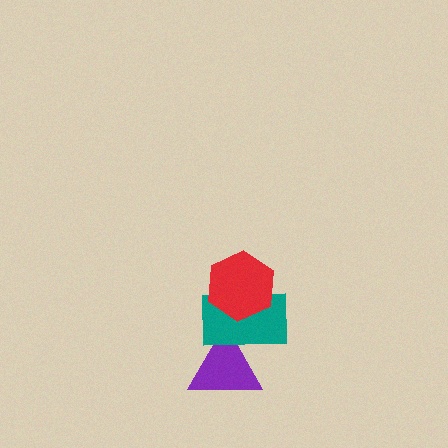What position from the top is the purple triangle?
The purple triangle is 3rd from the top.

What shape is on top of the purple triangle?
The teal rectangle is on top of the purple triangle.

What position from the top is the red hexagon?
The red hexagon is 1st from the top.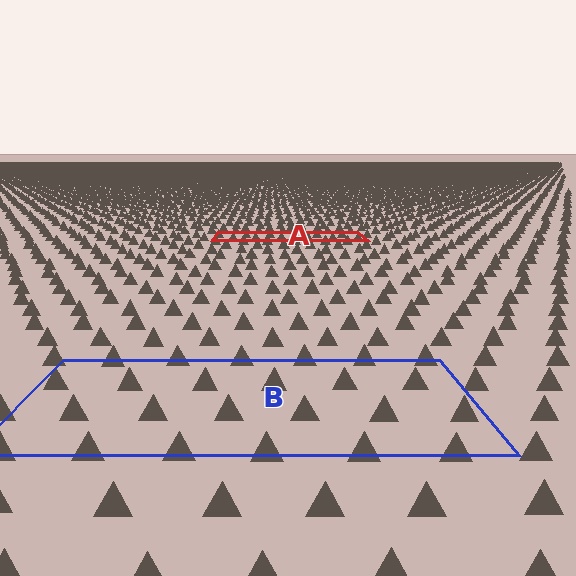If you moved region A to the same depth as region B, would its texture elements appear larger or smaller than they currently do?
They would appear larger. At a closer depth, the same texture elements are projected at a bigger on-screen size.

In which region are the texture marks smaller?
The texture marks are smaller in region A, because it is farther away.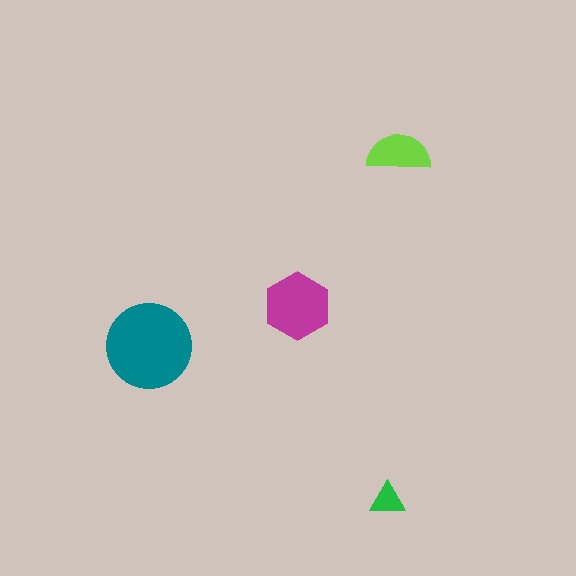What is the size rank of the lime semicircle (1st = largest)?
3rd.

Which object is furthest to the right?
The lime semicircle is rightmost.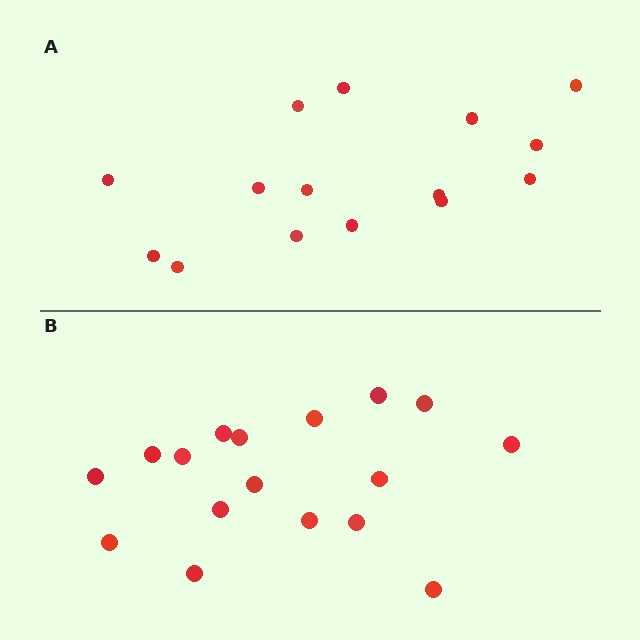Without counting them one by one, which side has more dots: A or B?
Region B (the bottom region) has more dots.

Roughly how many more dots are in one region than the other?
Region B has just a few more — roughly 2 or 3 more dots than region A.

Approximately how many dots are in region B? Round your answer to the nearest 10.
About 20 dots. (The exact count is 17, which rounds to 20.)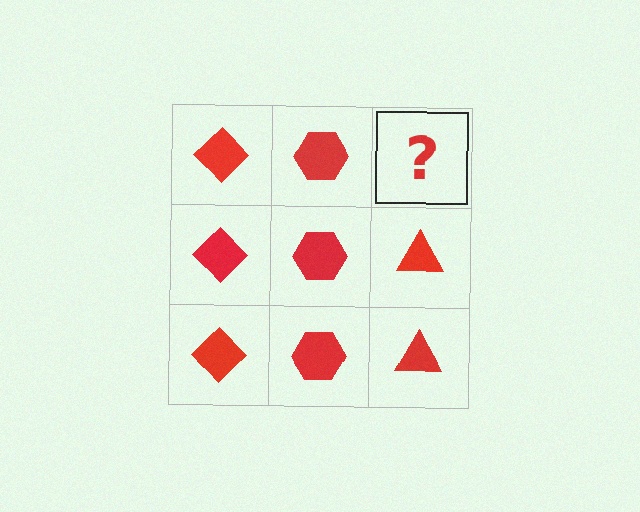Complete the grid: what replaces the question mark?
The question mark should be replaced with a red triangle.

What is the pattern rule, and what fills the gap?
The rule is that each column has a consistent shape. The gap should be filled with a red triangle.